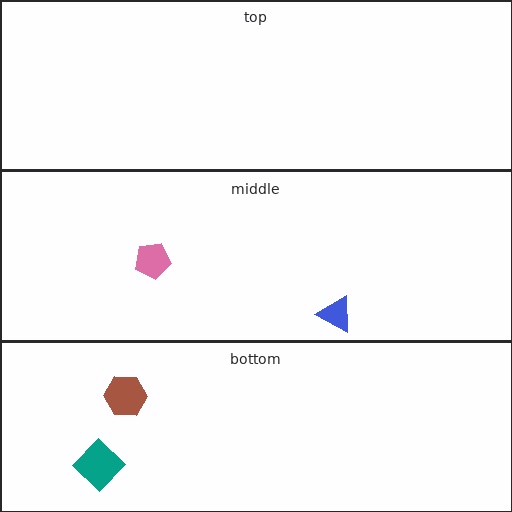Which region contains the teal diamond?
The bottom region.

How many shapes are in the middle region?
2.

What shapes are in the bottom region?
The brown hexagon, the teal diamond.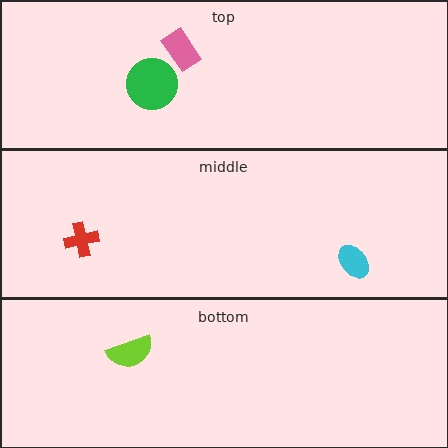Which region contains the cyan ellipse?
The middle region.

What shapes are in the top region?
The pink rectangle, the green circle.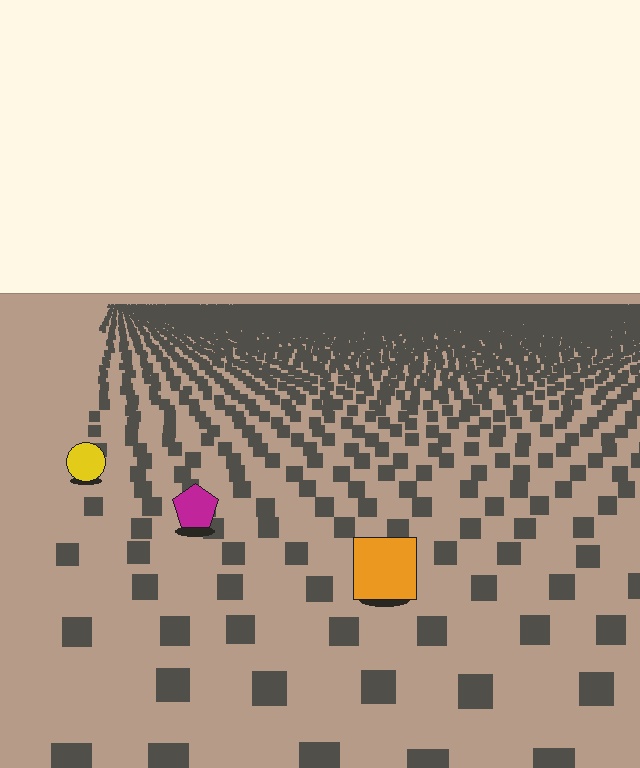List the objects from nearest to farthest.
From nearest to farthest: the orange square, the magenta pentagon, the yellow circle.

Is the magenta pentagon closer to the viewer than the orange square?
No. The orange square is closer — you can tell from the texture gradient: the ground texture is coarser near it.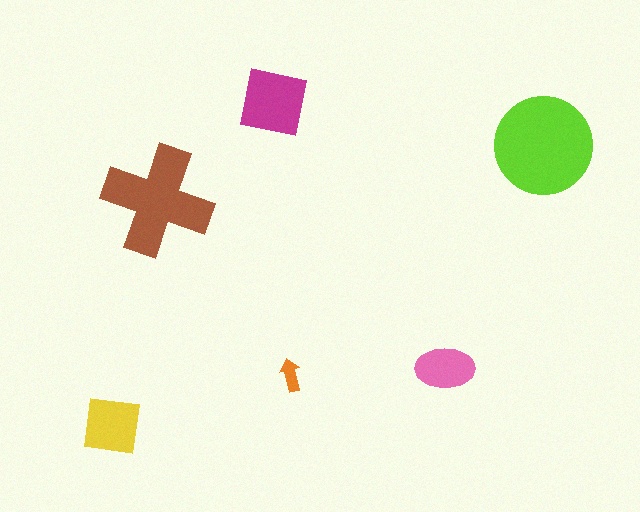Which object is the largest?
The lime circle.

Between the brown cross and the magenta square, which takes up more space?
The brown cross.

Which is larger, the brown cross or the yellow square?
The brown cross.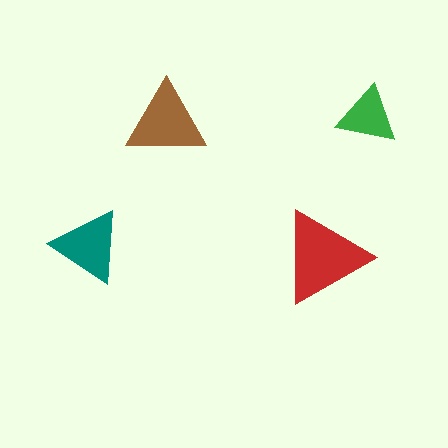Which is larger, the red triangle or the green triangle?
The red one.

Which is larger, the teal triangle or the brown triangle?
The brown one.